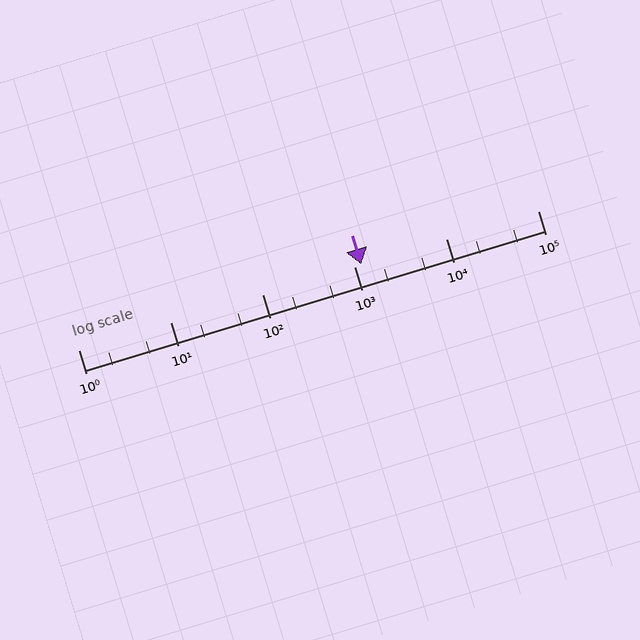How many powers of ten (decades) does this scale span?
The scale spans 5 decades, from 1 to 100000.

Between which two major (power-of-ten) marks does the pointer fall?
The pointer is between 1000 and 10000.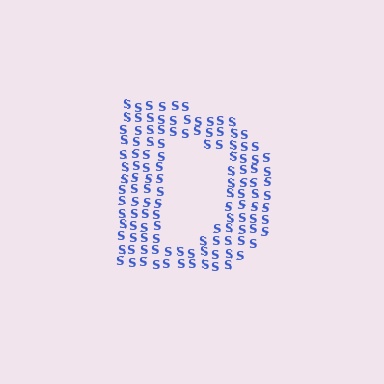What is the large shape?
The large shape is the letter D.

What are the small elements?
The small elements are letter S's.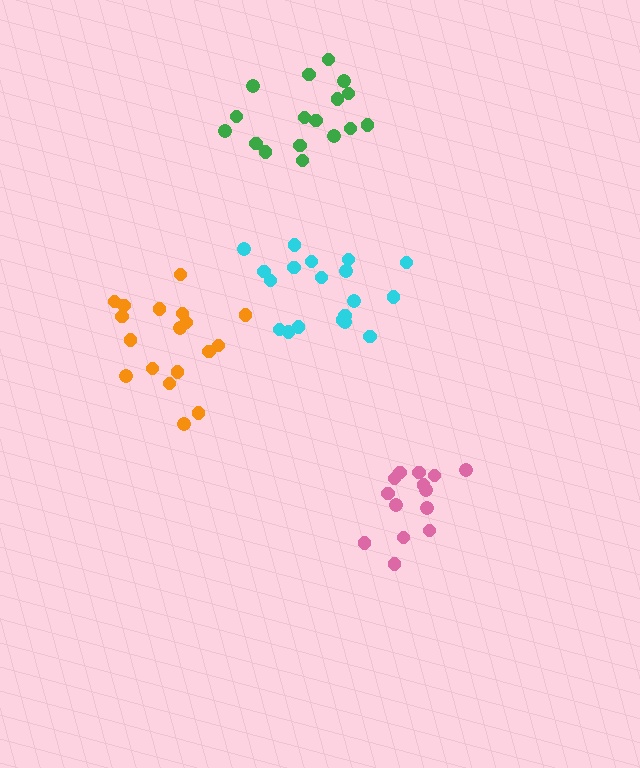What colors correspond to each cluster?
The clusters are colored: pink, green, orange, cyan.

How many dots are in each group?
Group 1: 14 dots, Group 2: 17 dots, Group 3: 18 dots, Group 4: 19 dots (68 total).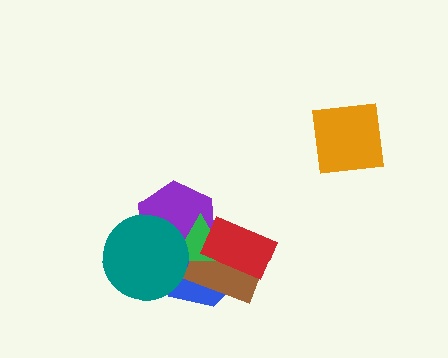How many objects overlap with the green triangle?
5 objects overlap with the green triangle.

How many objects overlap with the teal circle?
3 objects overlap with the teal circle.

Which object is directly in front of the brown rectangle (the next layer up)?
The green triangle is directly in front of the brown rectangle.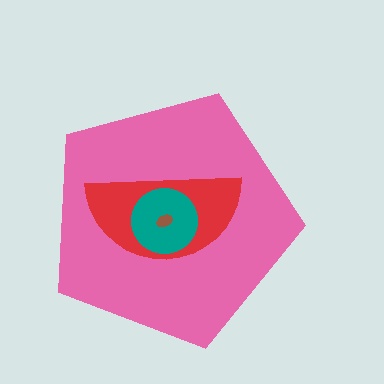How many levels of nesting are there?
4.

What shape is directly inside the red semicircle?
The teal circle.